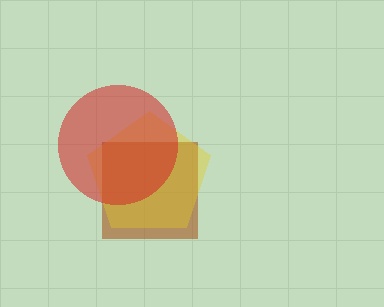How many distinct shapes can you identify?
There are 3 distinct shapes: a brown square, a yellow pentagon, a red circle.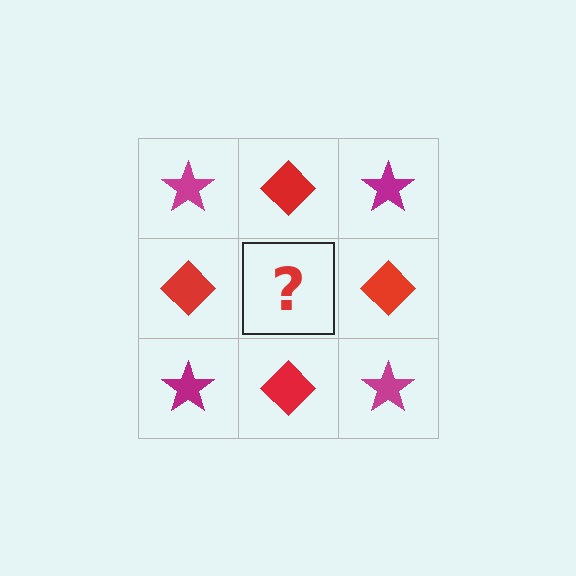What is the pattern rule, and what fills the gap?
The rule is that it alternates magenta star and red diamond in a checkerboard pattern. The gap should be filled with a magenta star.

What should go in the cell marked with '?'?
The missing cell should contain a magenta star.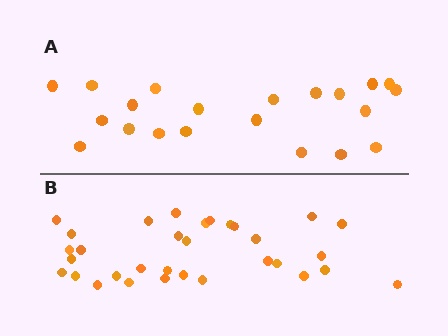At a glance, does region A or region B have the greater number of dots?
Region B (the bottom region) has more dots.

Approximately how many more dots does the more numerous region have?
Region B has roughly 12 or so more dots than region A.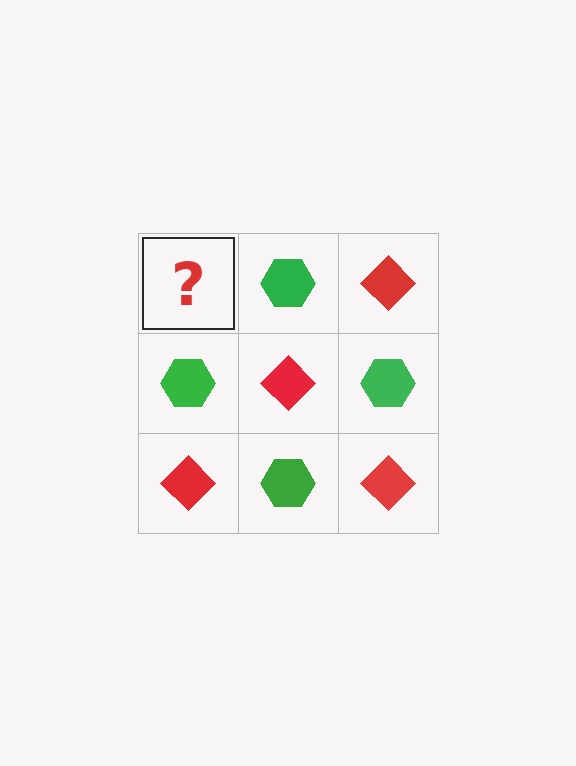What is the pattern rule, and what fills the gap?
The rule is that it alternates red diamond and green hexagon in a checkerboard pattern. The gap should be filled with a red diamond.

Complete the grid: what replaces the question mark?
The question mark should be replaced with a red diamond.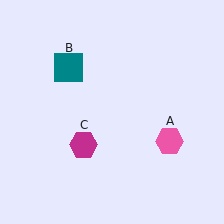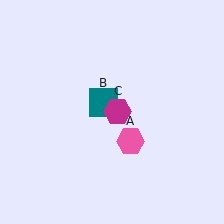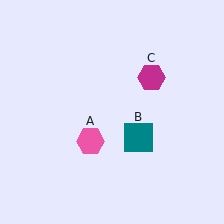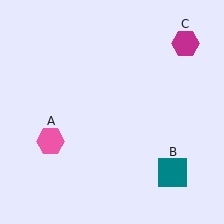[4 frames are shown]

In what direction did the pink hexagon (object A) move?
The pink hexagon (object A) moved left.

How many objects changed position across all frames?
3 objects changed position: pink hexagon (object A), teal square (object B), magenta hexagon (object C).